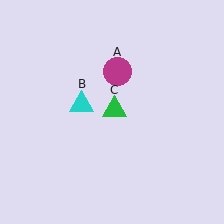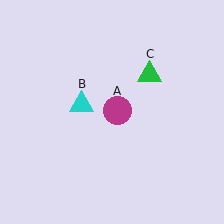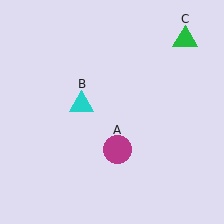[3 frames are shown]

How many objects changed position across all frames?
2 objects changed position: magenta circle (object A), green triangle (object C).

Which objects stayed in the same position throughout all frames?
Cyan triangle (object B) remained stationary.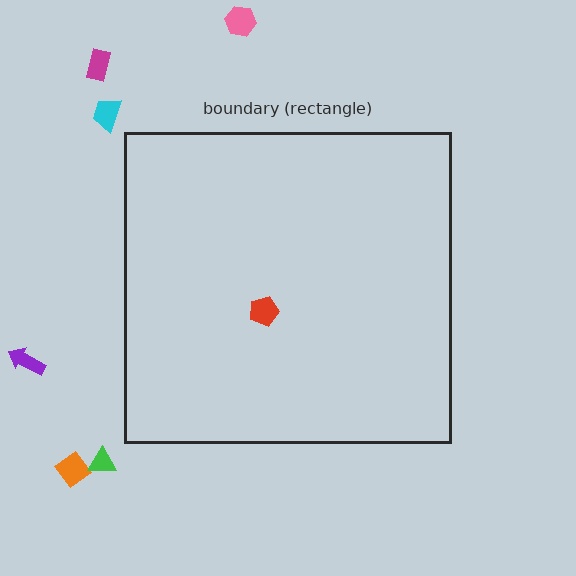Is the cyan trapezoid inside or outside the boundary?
Outside.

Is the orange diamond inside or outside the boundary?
Outside.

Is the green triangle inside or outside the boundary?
Outside.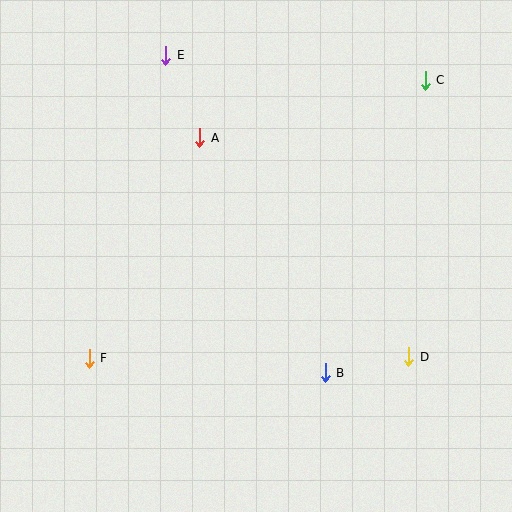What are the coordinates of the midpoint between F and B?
The midpoint between F and B is at (207, 365).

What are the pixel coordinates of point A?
Point A is at (200, 138).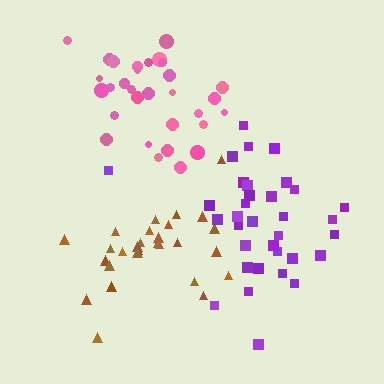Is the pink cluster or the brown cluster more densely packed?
Brown.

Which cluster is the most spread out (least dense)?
Purple.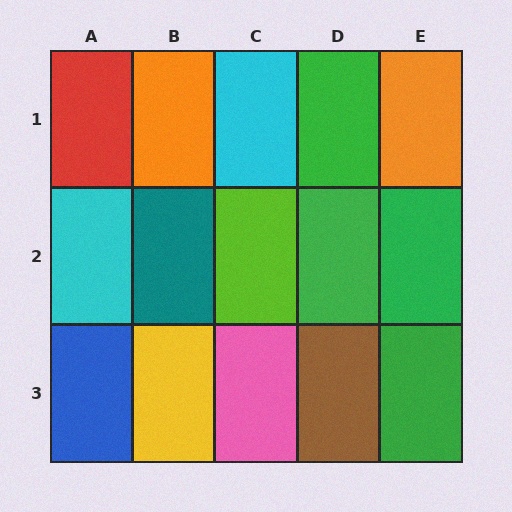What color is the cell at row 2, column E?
Green.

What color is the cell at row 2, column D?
Green.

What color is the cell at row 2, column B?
Teal.